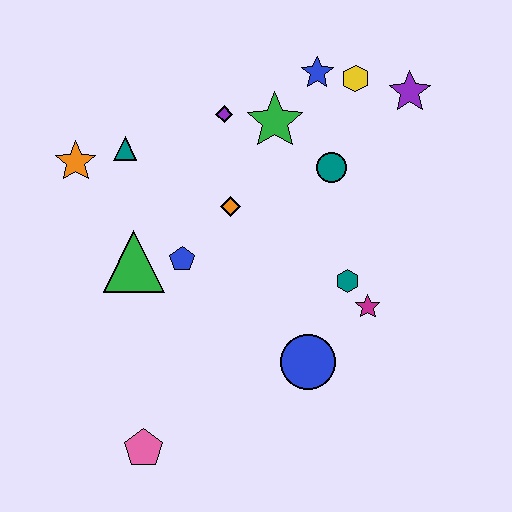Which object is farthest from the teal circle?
The pink pentagon is farthest from the teal circle.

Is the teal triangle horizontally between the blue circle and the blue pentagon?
No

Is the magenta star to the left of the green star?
No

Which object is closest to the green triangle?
The blue pentagon is closest to the green triangle.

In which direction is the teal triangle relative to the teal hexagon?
The teal triangle is to the left of the teal hexagon.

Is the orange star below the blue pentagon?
No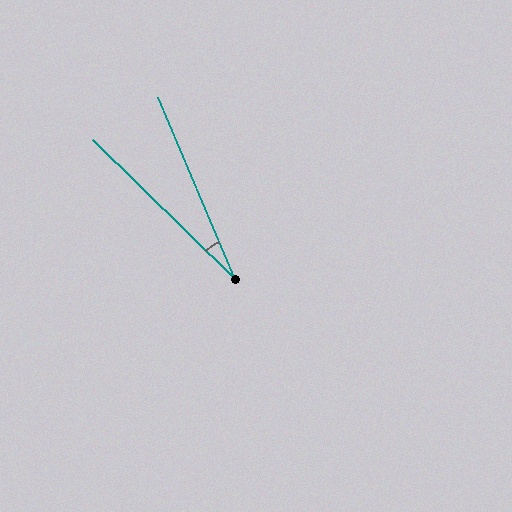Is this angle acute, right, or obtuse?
It is acute.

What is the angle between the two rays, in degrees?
Approximately 23 degrees.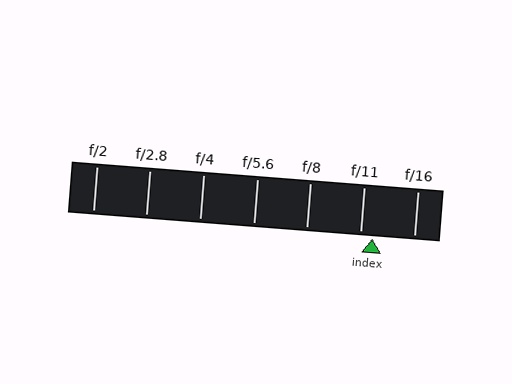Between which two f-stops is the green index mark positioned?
The index mark is between f/11 and f/16.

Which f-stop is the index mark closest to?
The index mark is closest to f/11.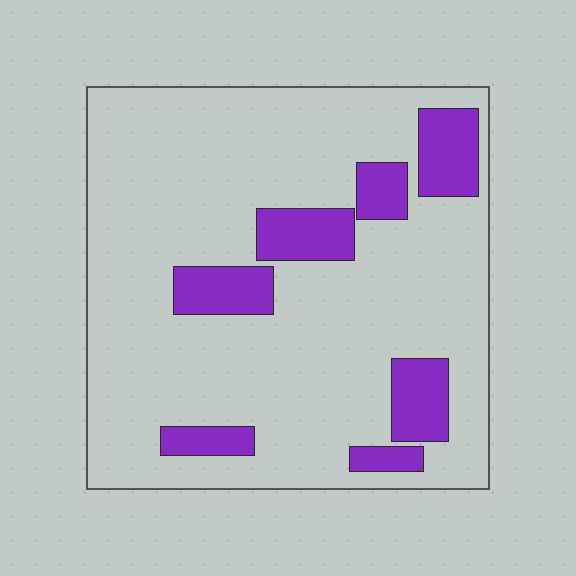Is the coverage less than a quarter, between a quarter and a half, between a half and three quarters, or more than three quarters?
Less than a quarter.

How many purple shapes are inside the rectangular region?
7.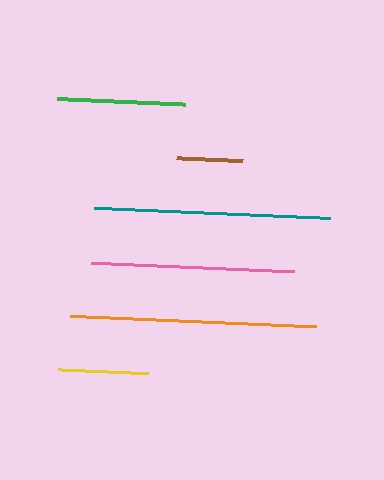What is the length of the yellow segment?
The yellow segment is approximately 90 pixels long.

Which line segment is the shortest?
The brown line is the shortest at approximately 66 pixels.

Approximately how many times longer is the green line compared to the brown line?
The green line is approximately 1.9 times the length of the brown line.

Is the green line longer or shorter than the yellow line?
The green line is longer than the yellow line.